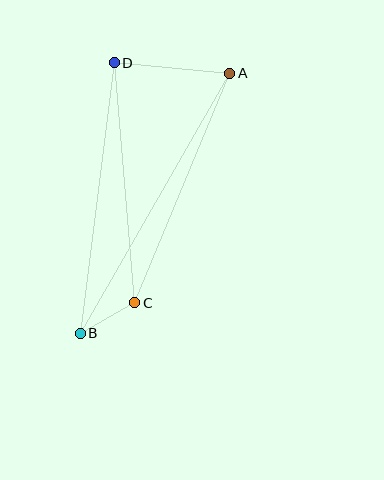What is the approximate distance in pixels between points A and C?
The distance between A and C is approximately 249 pixels.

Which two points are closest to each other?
Points B and C are closest to each other.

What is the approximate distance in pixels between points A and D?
The distance between A and D is approximately 116 pixels.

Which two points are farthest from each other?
Points A and B are farthest from each other.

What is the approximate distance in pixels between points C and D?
The distance between C and D is approximately 241 pixels.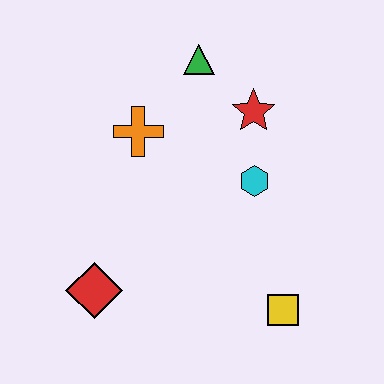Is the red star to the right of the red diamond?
Yes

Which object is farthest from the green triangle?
The yellow square is farthest from the green triangle.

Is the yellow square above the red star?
No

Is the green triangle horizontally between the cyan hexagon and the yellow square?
No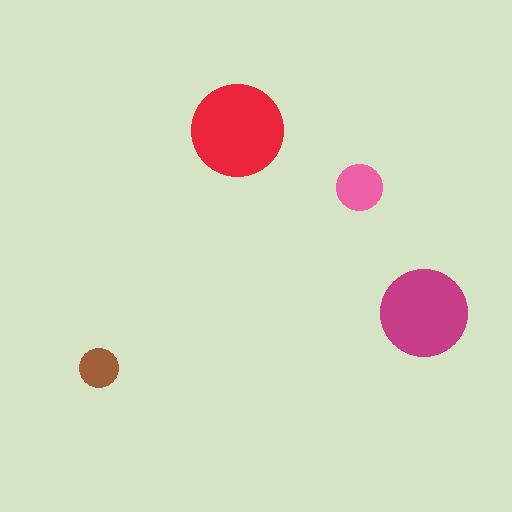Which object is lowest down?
The brown circle is bottommost.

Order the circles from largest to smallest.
the red one, the magenta one, the pink one, the brown one.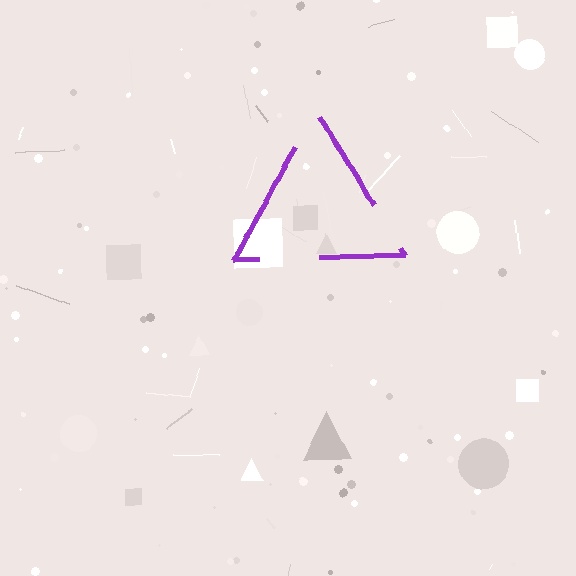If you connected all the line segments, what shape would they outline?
They would outline a triangle.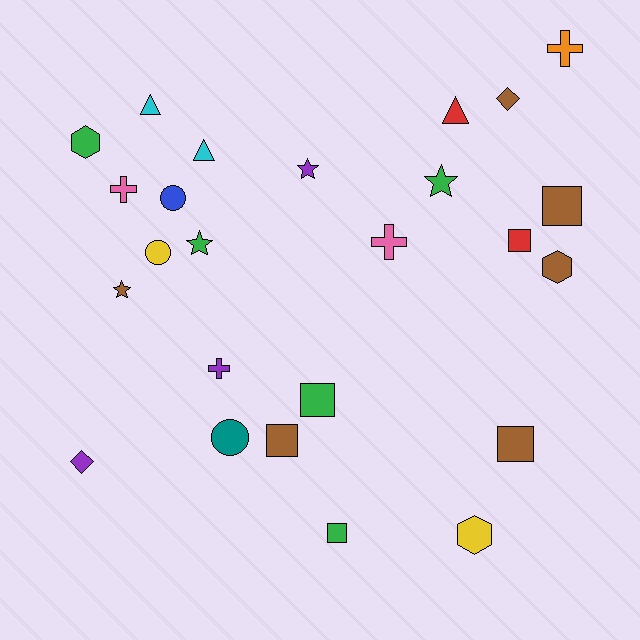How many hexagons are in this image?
There are 3 hexagons.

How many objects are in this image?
There are 25 objects.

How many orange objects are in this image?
There is 1 orange object.